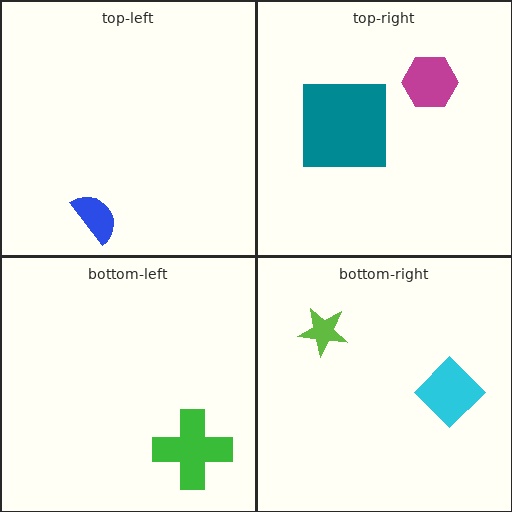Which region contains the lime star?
The bottom-right region.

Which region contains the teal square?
The top-right region.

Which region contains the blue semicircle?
The top-left region.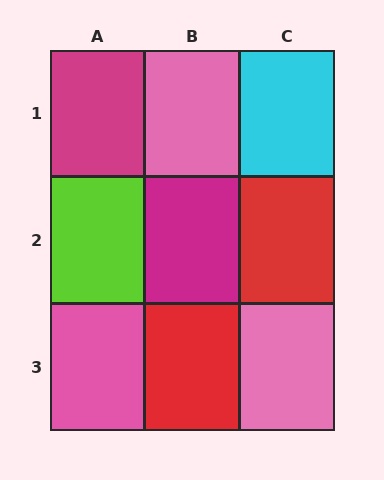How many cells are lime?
1 cell is lime.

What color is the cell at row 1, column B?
Pink.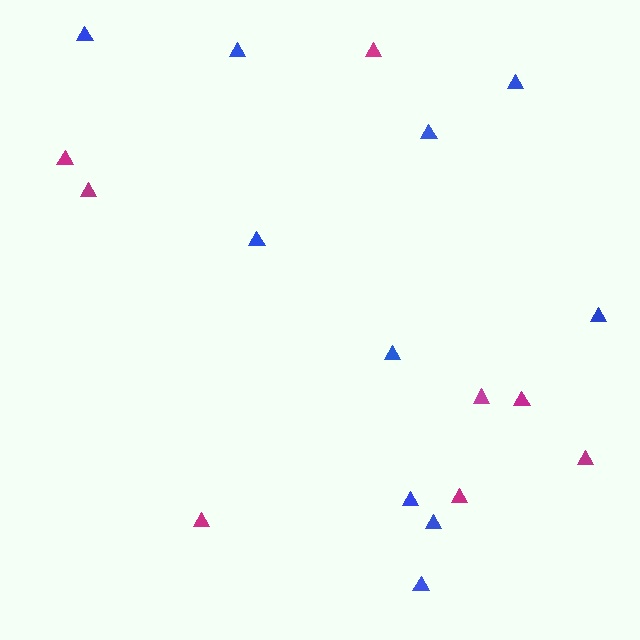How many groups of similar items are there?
There are 2 groups: one group of blue triangles (10) and one group of magenta triangles (8).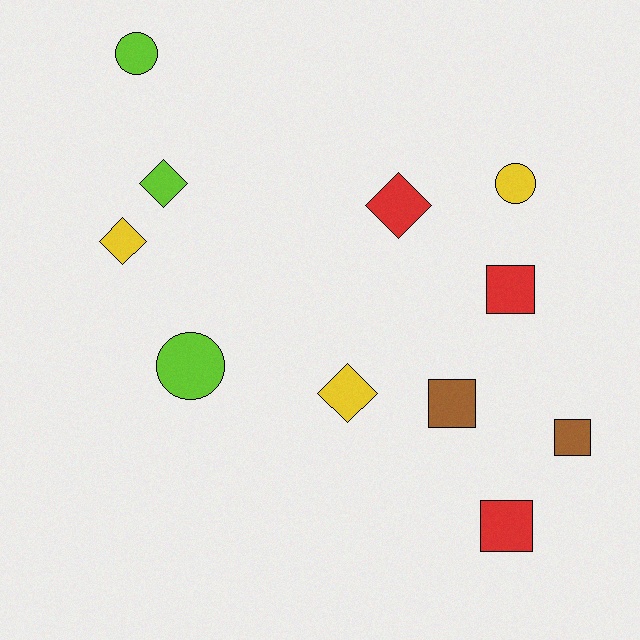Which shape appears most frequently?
Diamond, with 4 objects.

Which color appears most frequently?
Red, with 3 objects.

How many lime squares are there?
There are no lime squares.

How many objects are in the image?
There are 11 objects.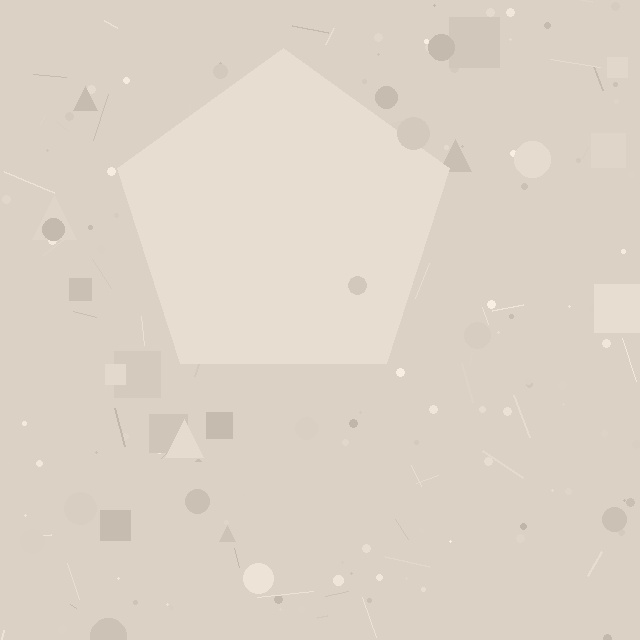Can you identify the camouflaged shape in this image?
The camouflaged shape is a pentagon.